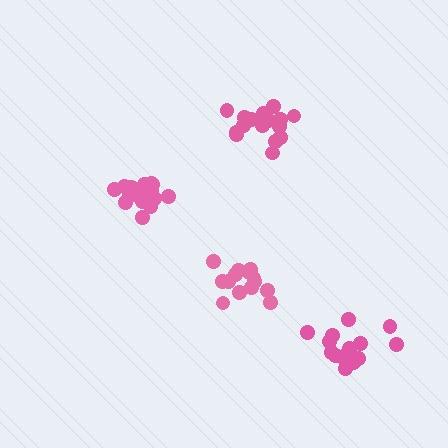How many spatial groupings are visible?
There are 4 spatial groupings.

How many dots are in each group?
Group 1: 16 dots, Group 2: 17 dots, Group 3: 14 dots, Group 4: 15 dots (62 total).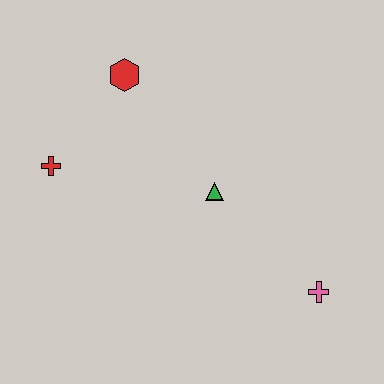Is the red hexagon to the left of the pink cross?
Yes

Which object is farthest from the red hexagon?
The pink cross is farthest from the red hexagon.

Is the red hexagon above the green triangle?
Yes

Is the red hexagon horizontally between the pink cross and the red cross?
Yes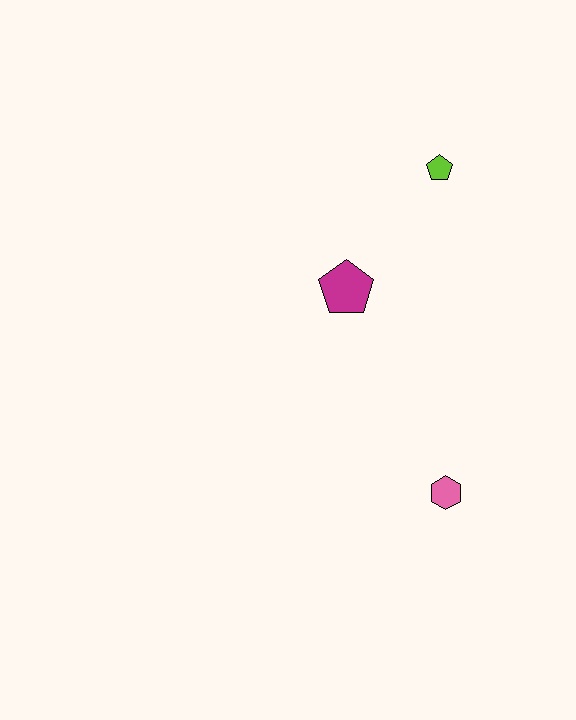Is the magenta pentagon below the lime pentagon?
Yes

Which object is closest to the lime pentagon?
The magenta pentagon is closest to the lime pentagon.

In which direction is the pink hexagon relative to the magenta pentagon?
The pink hexagon is below the magenta pentagon.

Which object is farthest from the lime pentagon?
The pink hexagon is farthest from the lime pentagon.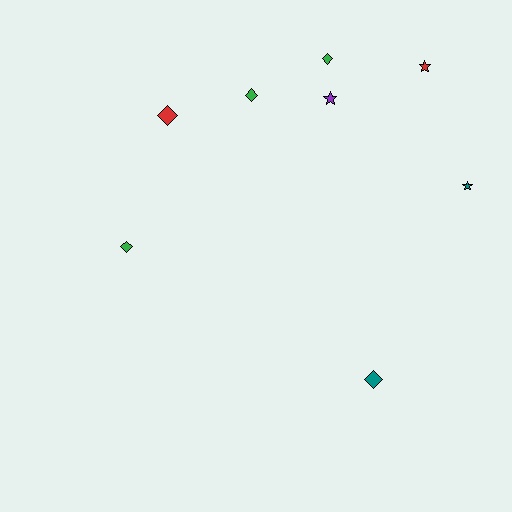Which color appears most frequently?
Green, with 3 objects.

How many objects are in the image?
There are 8 objects.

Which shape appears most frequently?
Diamond, with 5 objects.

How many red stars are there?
There is 1 red star.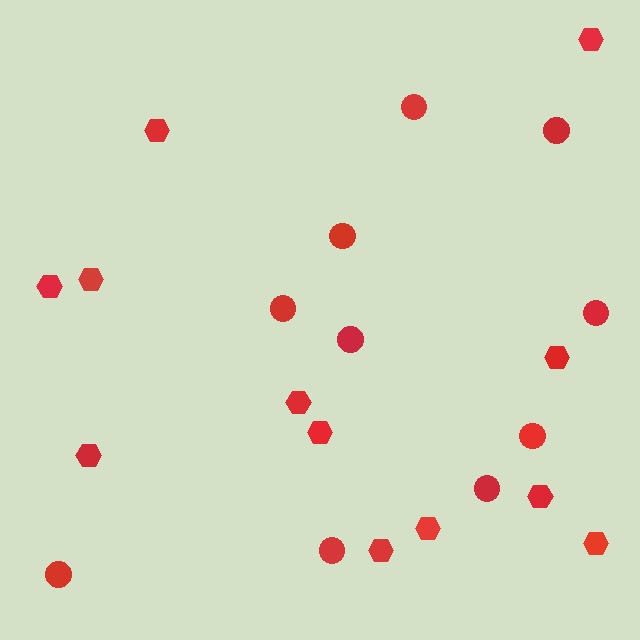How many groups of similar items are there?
There are 2 groups: one group of circles (10) and one group of hexagons (12).